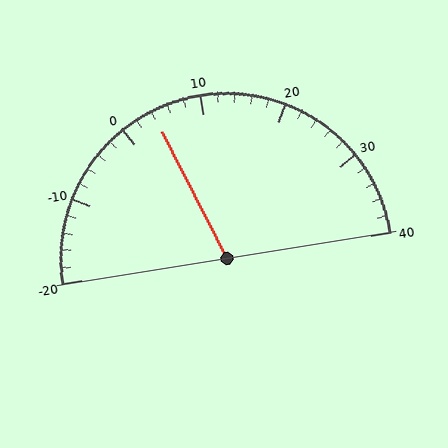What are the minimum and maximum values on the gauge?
The gauge ranges from -20 to 40.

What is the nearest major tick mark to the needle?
The nearest major tick mark is 0.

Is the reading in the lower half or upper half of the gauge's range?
The reading is in the lower half of the range (-20 to 40).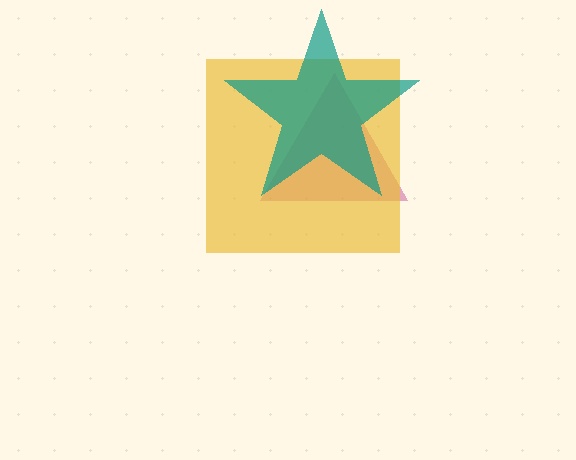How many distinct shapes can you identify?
There are 3 distinct shapes: a magenta triangle, a yellow square, a teal star.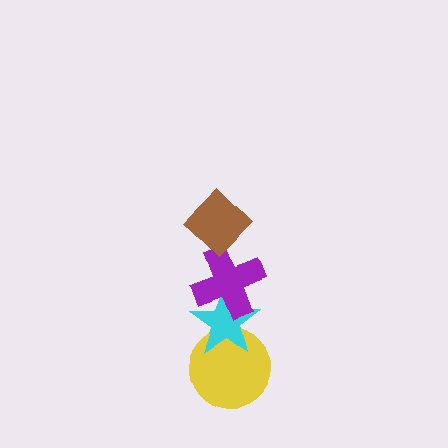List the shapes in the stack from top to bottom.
From top to bottom: the brown diamond, the purple cross, the cyan star, the yellow circle.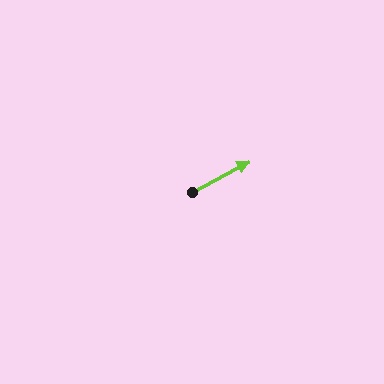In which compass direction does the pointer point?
Northeast.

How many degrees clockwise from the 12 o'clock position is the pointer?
Approximately 62 degrees.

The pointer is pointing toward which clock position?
Roughly 2 o'clock.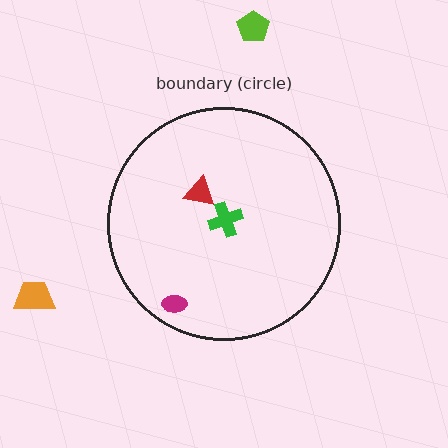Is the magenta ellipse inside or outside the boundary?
Inside.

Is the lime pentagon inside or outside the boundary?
Outside.